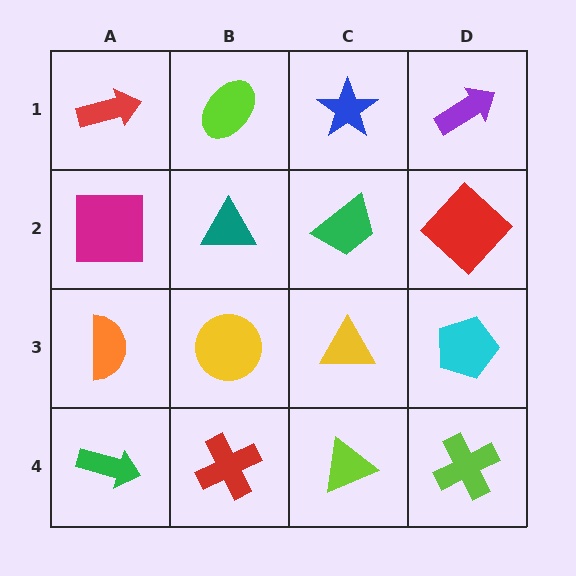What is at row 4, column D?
A lime cross.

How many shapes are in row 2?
4 shapes.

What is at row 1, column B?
A lime ellipse.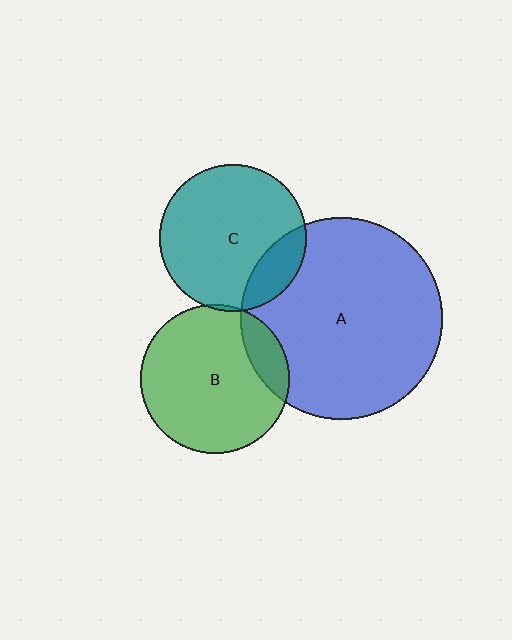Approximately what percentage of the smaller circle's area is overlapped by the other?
Approximately 20%.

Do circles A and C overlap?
Yes.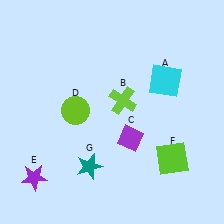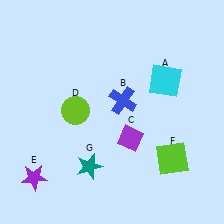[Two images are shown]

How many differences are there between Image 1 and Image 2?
There is 1 difference between the two images.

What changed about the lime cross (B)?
In Image 1, B is lime. In Image 2, it changed to blue.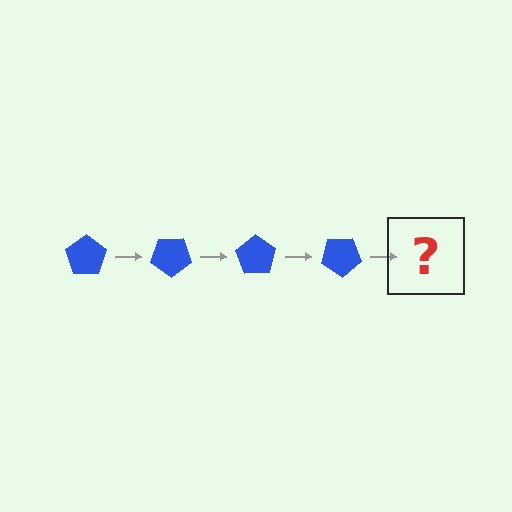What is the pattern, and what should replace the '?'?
The pattern is that the pentagon rotates 35 degrees each step. The '?' should be a blue pentagon rotated 140 degrees.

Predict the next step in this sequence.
The next step is a blue pentagon rotated 140 degrees.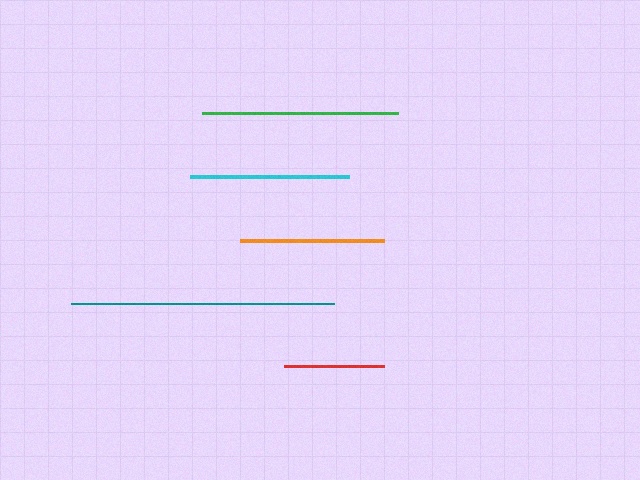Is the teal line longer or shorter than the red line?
The teal line is longer than the red line.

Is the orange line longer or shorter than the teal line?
The teal line is longer than the orange line.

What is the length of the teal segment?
The teal segment is approximately 263 pixels long.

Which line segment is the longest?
The teal line is the longest at approximately 263 pixels.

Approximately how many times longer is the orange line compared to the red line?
The orange line is approximately 1.4 times the length of the red line.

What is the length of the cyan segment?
The cyan segment is approximately 159 pixels long.